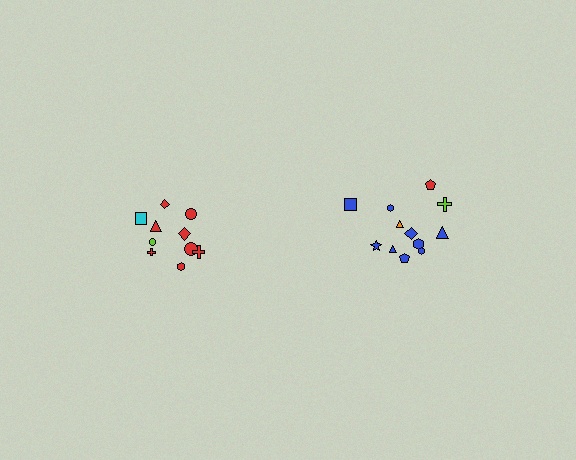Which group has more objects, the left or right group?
The right group.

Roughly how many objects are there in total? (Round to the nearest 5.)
Roughly 20 objects in total.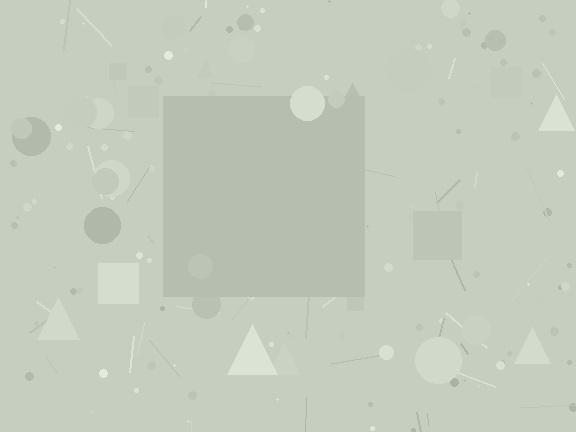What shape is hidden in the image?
A square is hidden in the image.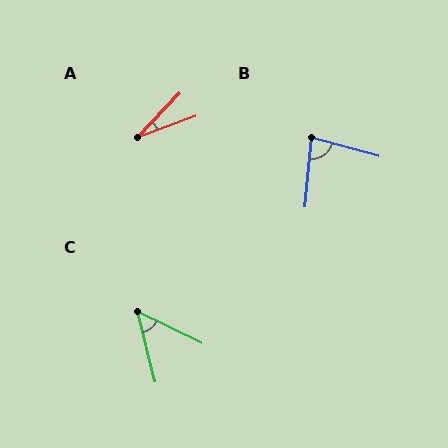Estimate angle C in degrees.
Approximately 50 degrees.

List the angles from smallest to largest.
A (26°), C (50°), B (80°).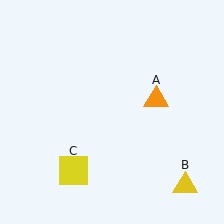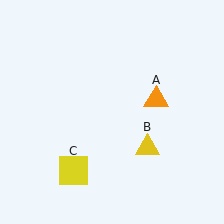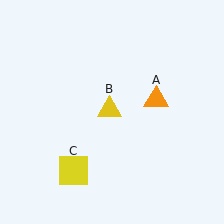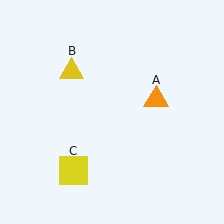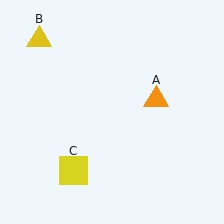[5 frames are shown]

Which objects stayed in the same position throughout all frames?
Orange triangle (object A) and yellow square (object C) remained stationary.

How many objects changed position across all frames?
1 object changed position: yellow triangle (object B).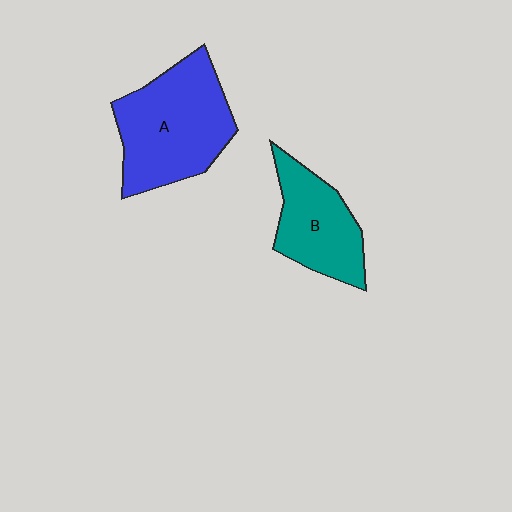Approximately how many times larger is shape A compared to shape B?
Approximately 1.5 times.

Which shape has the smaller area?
Shape B (teal).